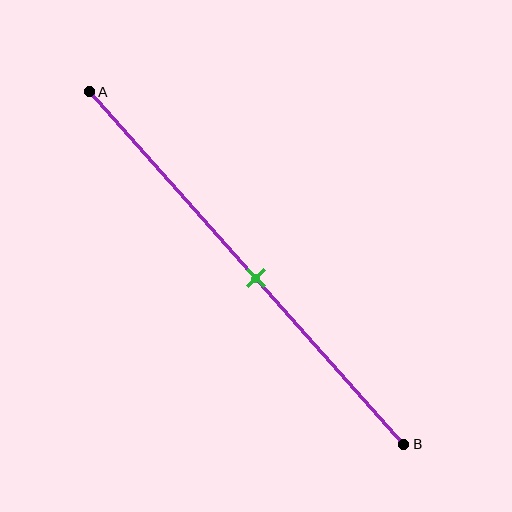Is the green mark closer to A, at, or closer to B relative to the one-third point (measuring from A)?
The green mark is closer to point B than the one-third point of segment AB.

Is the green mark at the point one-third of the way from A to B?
No, the mark is at about 55% from A, not at the 33% one-third point.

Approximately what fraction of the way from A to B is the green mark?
The green mark is approximately 55% of the way from A to B.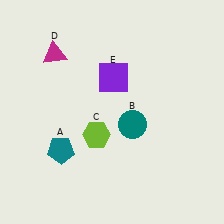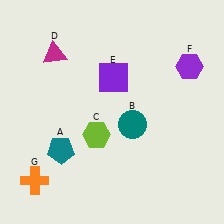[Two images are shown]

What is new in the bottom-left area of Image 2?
An orange cross (G) was added in the bottom-left area of Image 2.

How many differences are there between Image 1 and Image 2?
There are 2 differences between the two images.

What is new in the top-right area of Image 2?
A purple hexagon (F) was added in the top-right area of Image 2.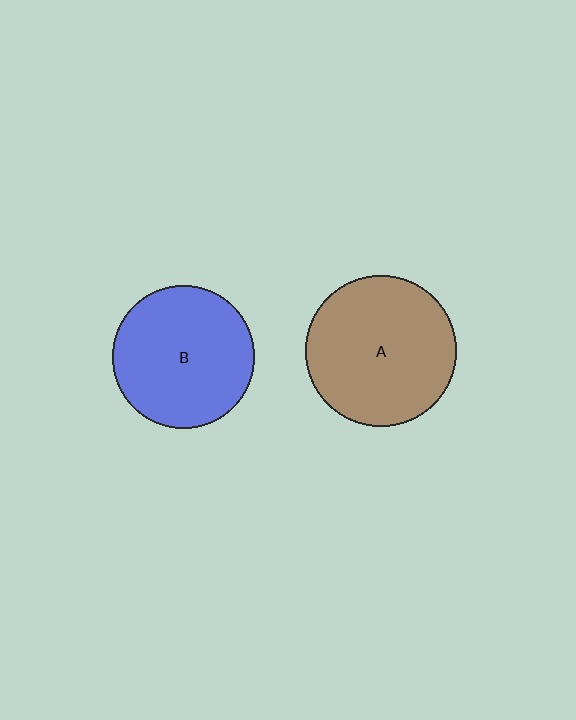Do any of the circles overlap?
No, none of the circles overlap.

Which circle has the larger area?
Circle A (brown).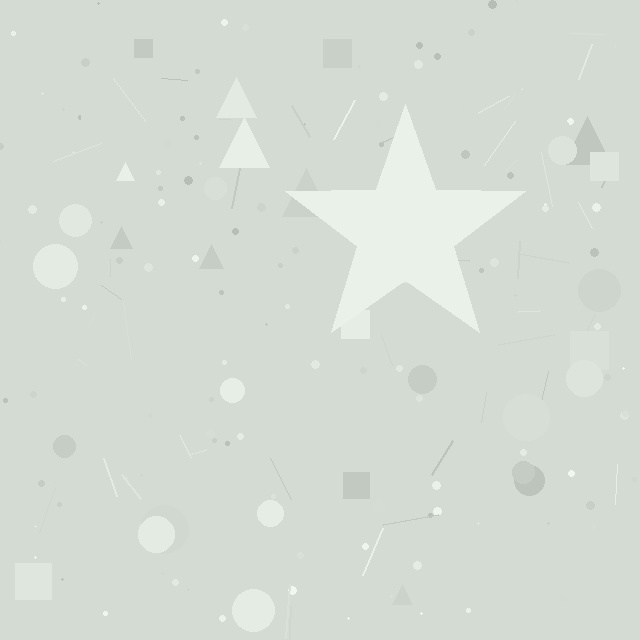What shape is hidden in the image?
A star is hidden in the image.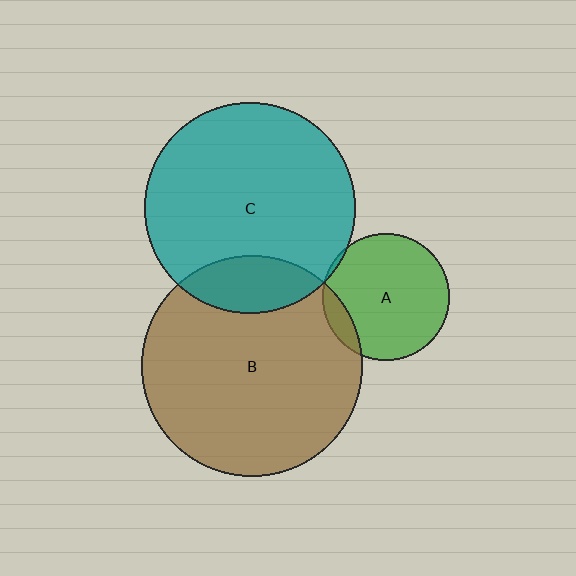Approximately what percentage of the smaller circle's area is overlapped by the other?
Approximately 10%.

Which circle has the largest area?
Circle B (brown).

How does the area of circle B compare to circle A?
Approximately 3.1 times.